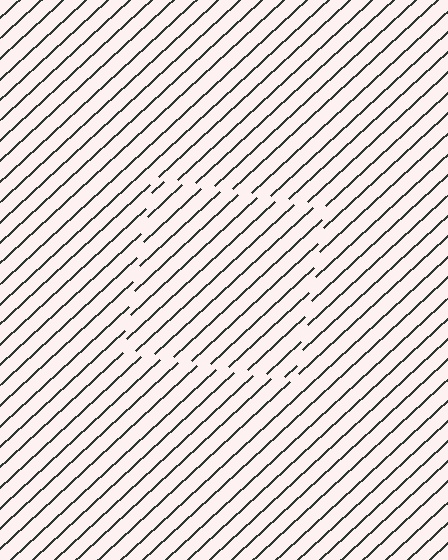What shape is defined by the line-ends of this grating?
An illusory square. The interior of the shape contains the same grating, shifted by half a period — the contour is defined by the phase discontinuity where line-ends from the inner and outer gratings abut.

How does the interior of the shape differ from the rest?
The interior of the shape contains the same grating, shifted by half a period — the contour is defined by the phase discontinuity where line-ends from the inner and outer gratings abut.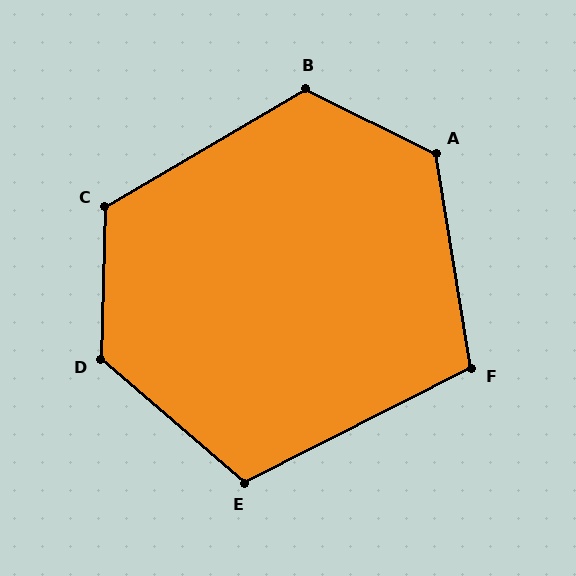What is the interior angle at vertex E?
Approximately 112 degrees (obtuse).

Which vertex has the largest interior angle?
D, at approximately 129 degrees.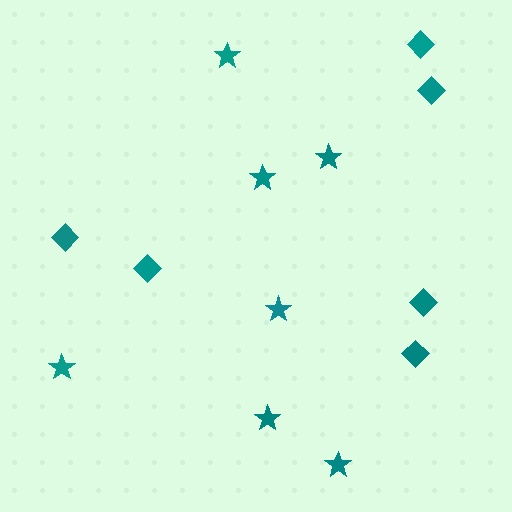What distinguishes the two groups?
There are 2 groups: one group of diamonds (6) and one group of stars (7).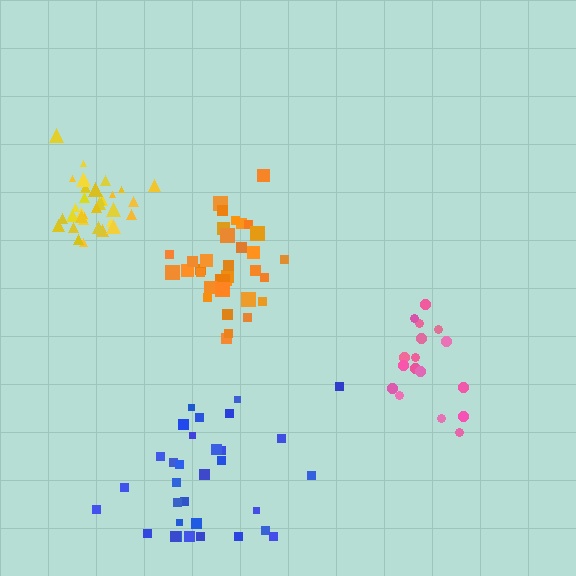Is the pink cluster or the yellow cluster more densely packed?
Yellow.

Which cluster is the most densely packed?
Yellow.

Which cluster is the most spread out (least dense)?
Pink.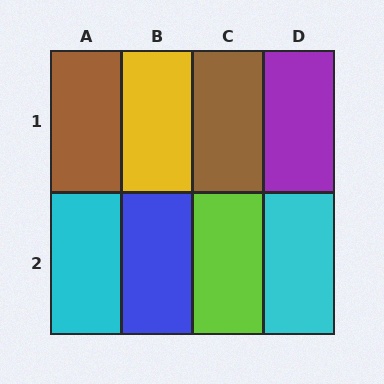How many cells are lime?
1 cell is lime.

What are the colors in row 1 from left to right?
Brown, yellow, brown, purple.